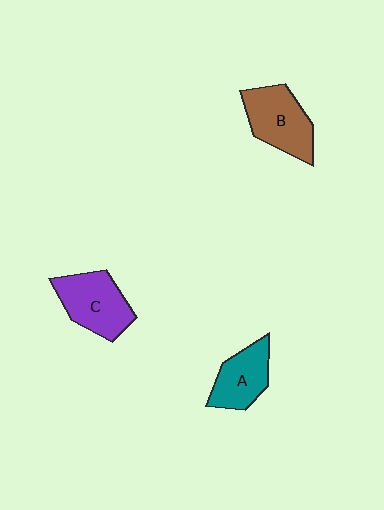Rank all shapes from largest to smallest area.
From largest to smallest: C (purple), B (brown), A (teal).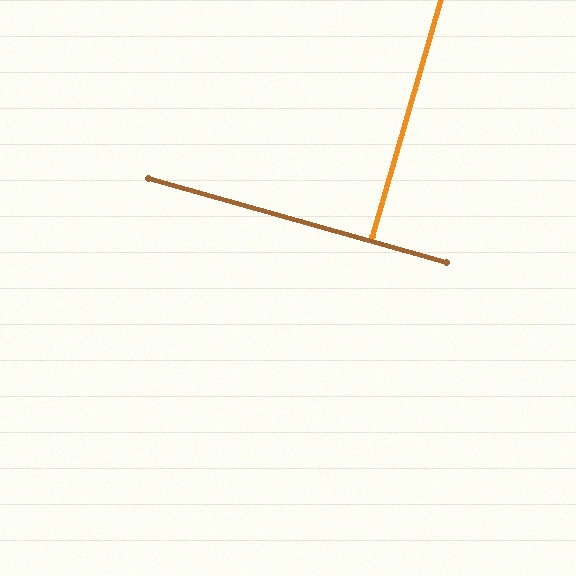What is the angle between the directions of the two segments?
Approximately 90 degrees.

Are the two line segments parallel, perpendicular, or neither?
Perpendicular — they meet at approximately 90°.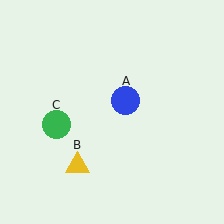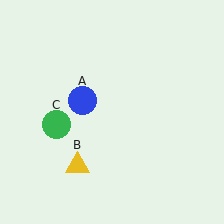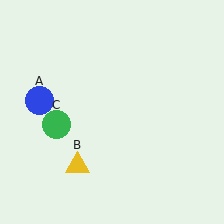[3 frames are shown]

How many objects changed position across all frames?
1 object changed position: blue circle (object A).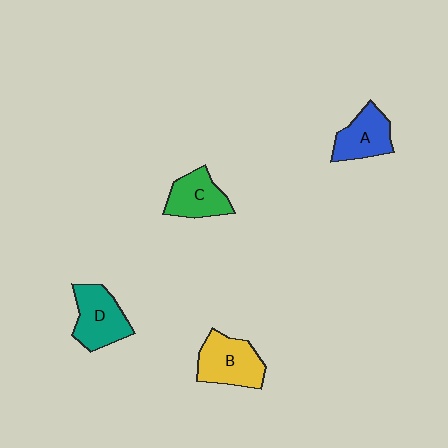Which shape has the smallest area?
Shape C (green).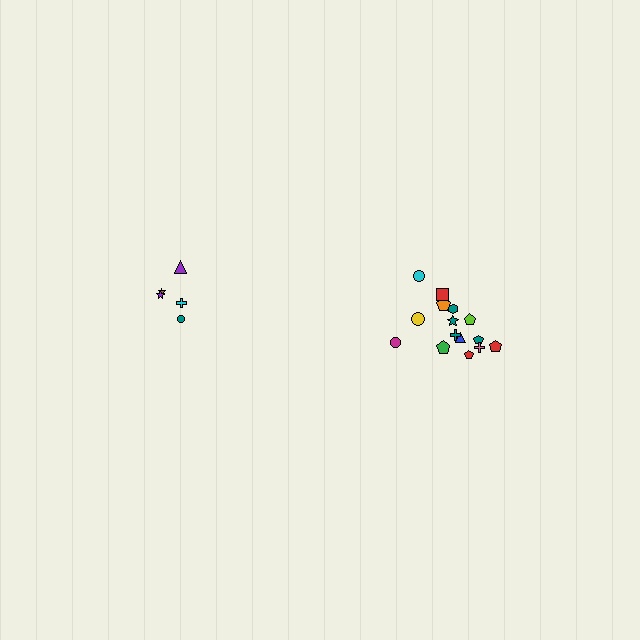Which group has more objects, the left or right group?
The right group.